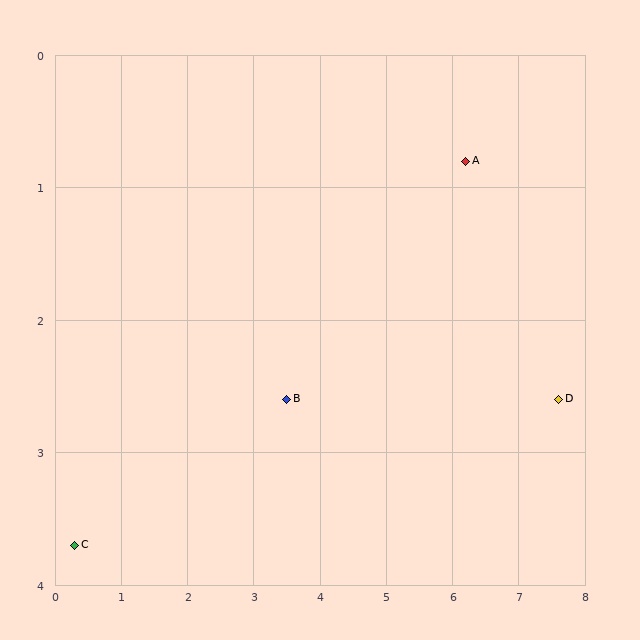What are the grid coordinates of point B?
Point B is at approximately (3.5, 2.6).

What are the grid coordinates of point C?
Point C is at approximately (0.3, 3.7).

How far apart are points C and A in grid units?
Points C and A are about 6.6 grid units apart.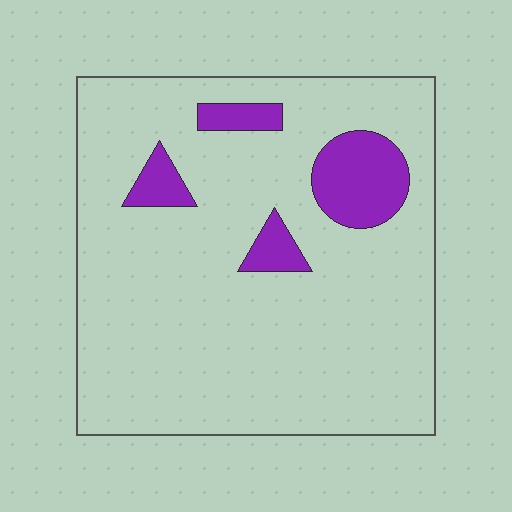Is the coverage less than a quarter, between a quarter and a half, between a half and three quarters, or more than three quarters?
Less than a quarter.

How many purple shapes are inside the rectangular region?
4.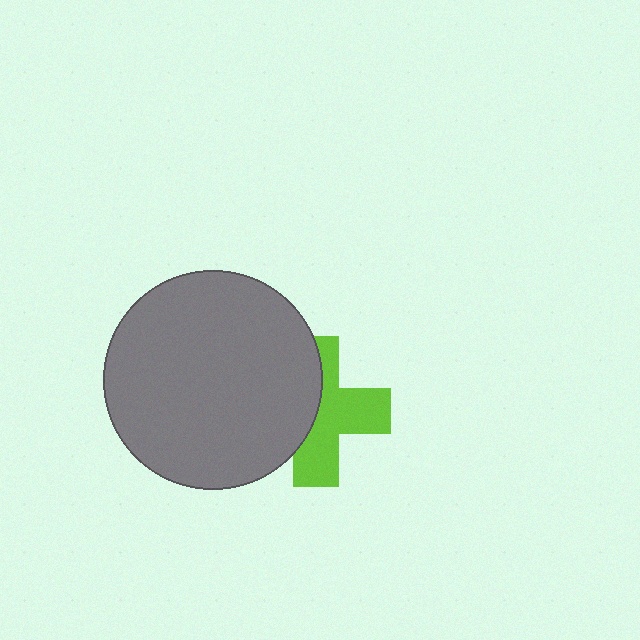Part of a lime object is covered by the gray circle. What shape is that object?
It is a cross.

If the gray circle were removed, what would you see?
You would see the complete lime cross.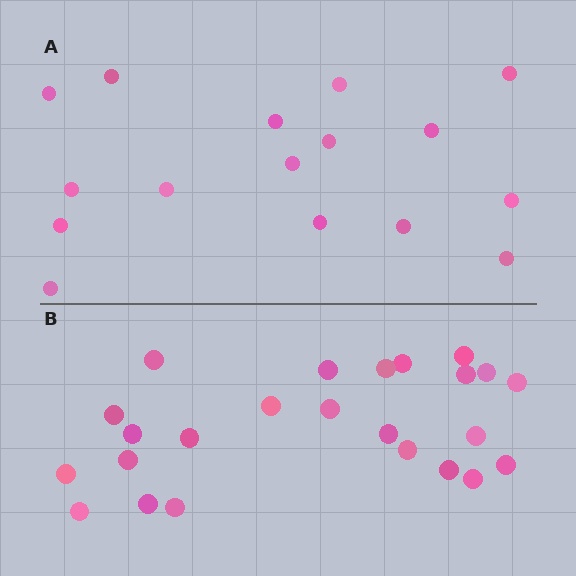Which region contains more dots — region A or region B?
Region B (the bottom region) has more dots.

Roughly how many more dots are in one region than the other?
Region B has roughly 8 or so more dots than region A.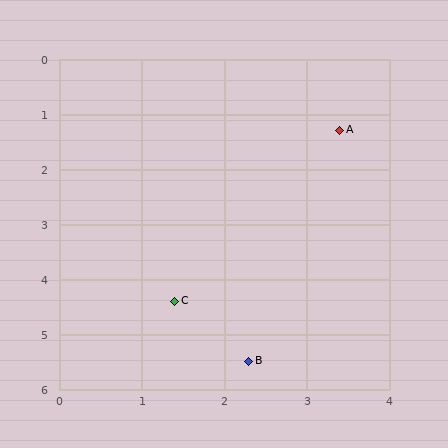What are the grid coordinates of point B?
Point B is at approximately (2.3, 5.5).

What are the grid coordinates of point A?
Point A is at approximately (3.4, 1.3).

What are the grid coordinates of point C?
Point C is at approximately (1.4, 4.4).